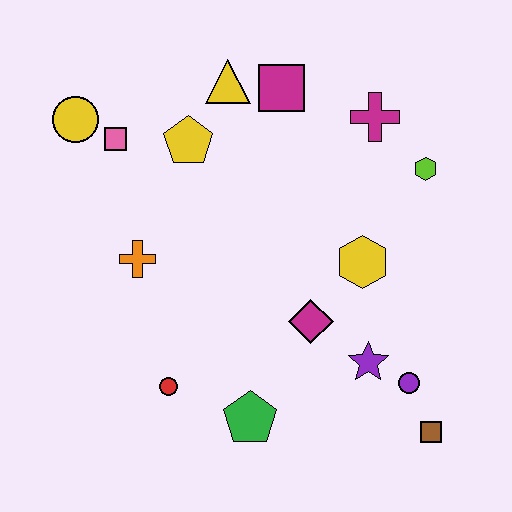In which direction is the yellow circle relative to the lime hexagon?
The yellow circle is to the left of the lime hexagon.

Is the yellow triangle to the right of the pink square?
Yes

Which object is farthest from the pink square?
The brown square is farthest from the pink square.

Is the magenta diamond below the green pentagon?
No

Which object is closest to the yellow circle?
The pink square is closest to the yellow circle.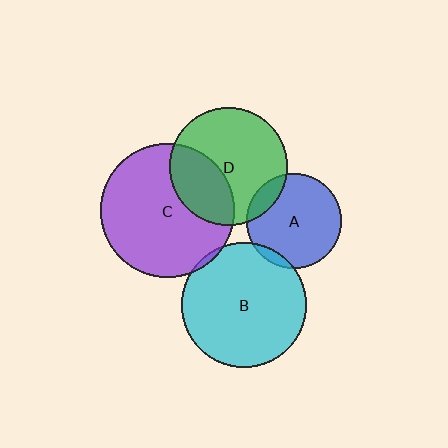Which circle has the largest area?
Circle C (purple).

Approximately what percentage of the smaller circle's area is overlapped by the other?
Approximately 5%.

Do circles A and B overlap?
Yes.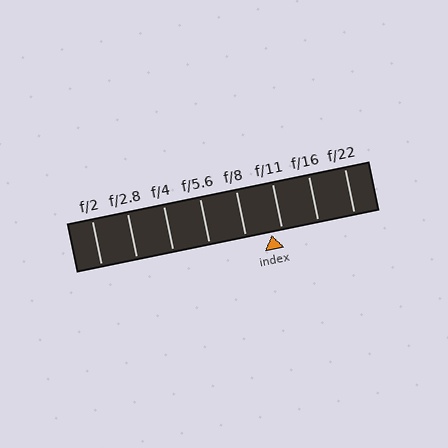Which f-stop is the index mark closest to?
The index mark is closest to f/11.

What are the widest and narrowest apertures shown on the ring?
The widest aperture shown is f/2 and the narrowest is f/22.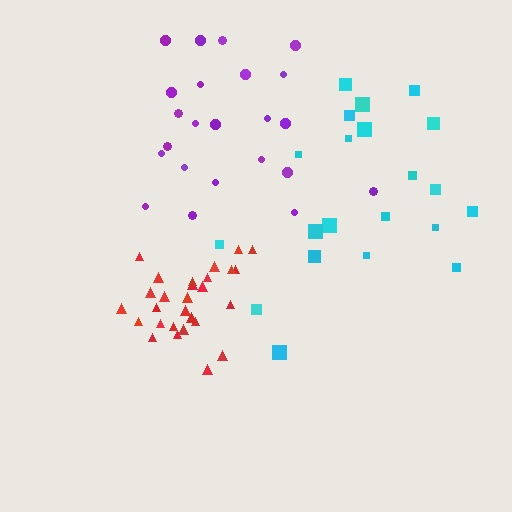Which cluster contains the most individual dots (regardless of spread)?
Red (28).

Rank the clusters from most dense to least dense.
red, purple, cyan.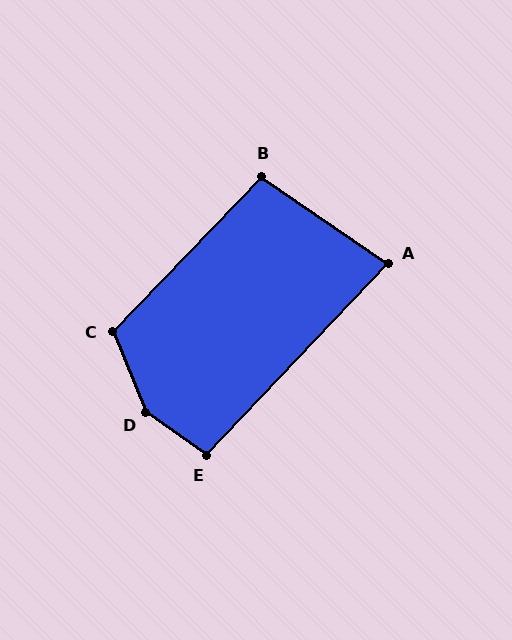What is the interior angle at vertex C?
Approximately 114 degrees (obtuse).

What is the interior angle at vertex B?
Approximately 99 degrees (obtuse).